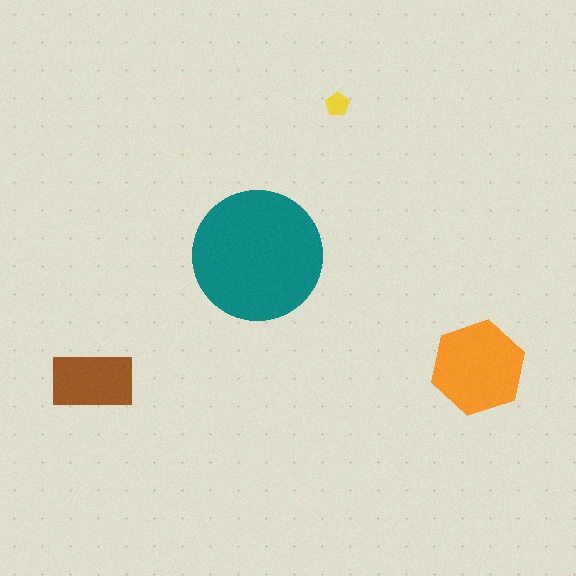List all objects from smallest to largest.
The yellow pentagon, the brown rectangle, the orange hexagon, the teal circle.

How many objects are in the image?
There are 4 objects in the image.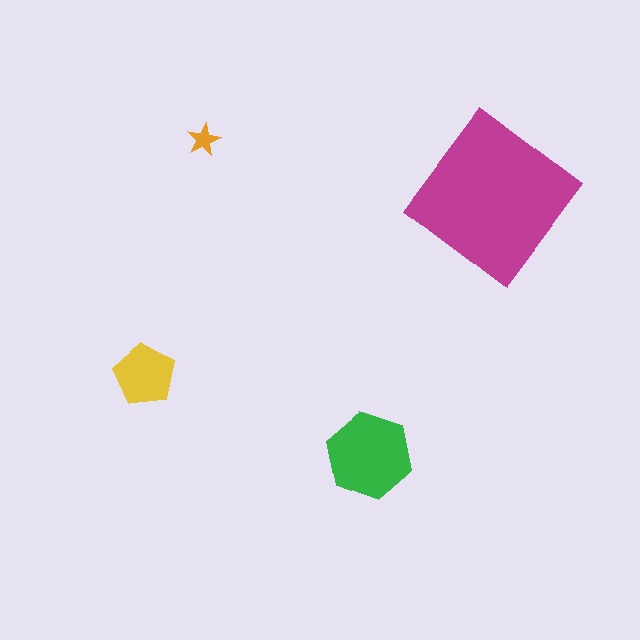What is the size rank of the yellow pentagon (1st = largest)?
3rd.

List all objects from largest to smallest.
The magenta diamond, the green hexagon, the yellow pentagon, the orange star.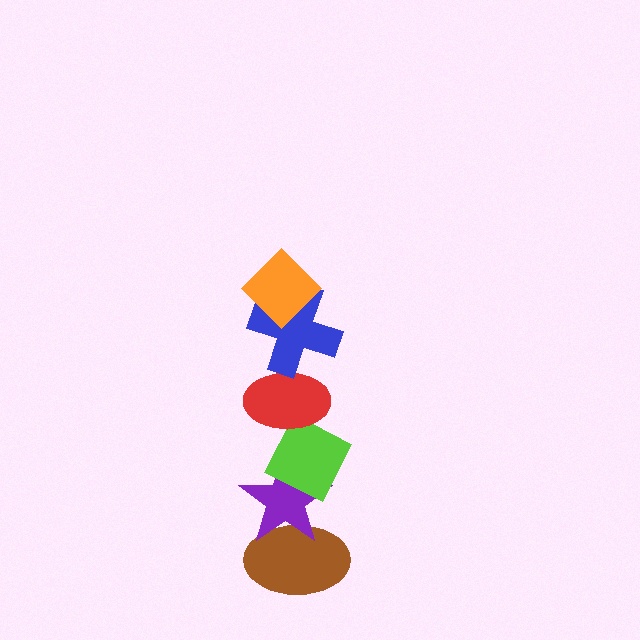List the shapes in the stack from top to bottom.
From top to bottom: the orange diamond, the blue cross, the red ellipse, the lime diamond, the purple star, the brown ellipse.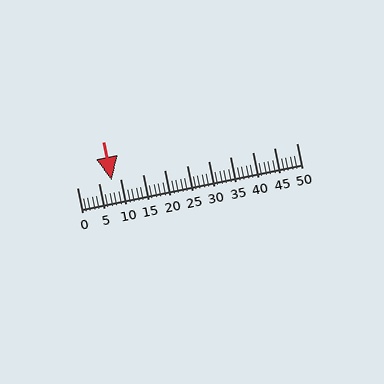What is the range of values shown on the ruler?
The ruler shows values from 0 to 50.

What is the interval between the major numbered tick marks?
The major tick marks are spaced 5 units apart.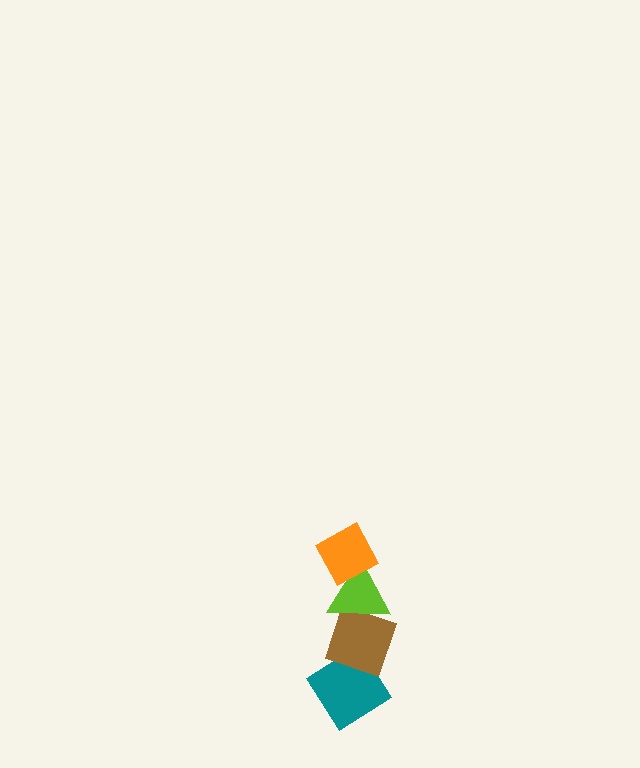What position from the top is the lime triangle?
The lime triangle is 2nd from the top.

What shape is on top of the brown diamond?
The lime triangle is on top of the brown diamond.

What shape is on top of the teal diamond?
The brown diamond is on top of the teal diamond.